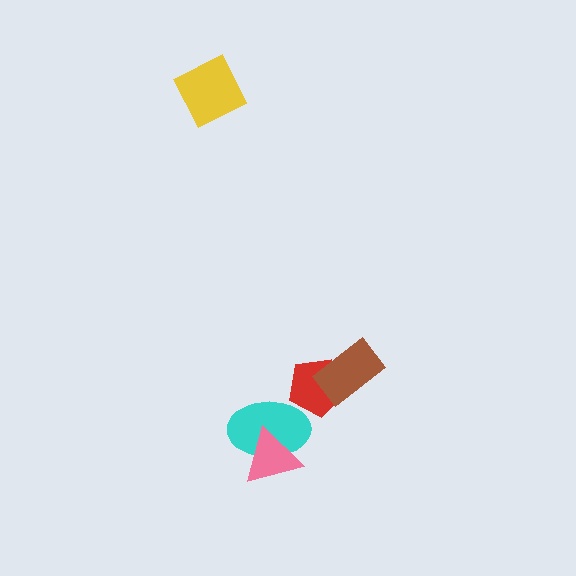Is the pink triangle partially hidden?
No, no other shape covers it.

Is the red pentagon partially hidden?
Yes, it is partially covered by another shape.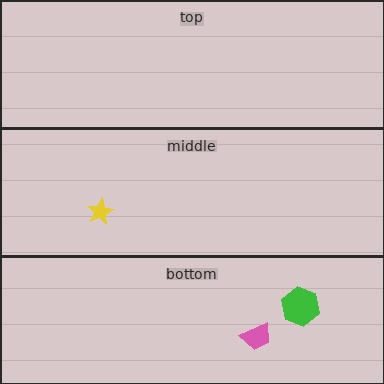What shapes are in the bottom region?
The pink trapezoid, the green hexagon.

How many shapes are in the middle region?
1.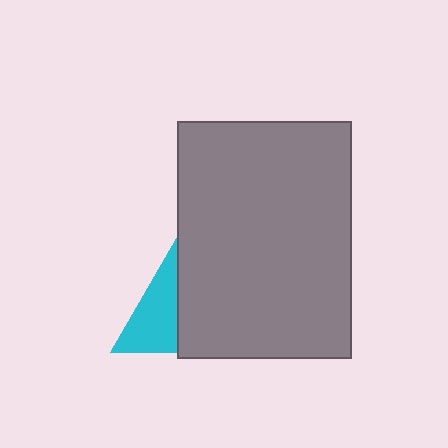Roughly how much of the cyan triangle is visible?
About half of it is visible (roughly 51%).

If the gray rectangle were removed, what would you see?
You would see the complete cyan triangle.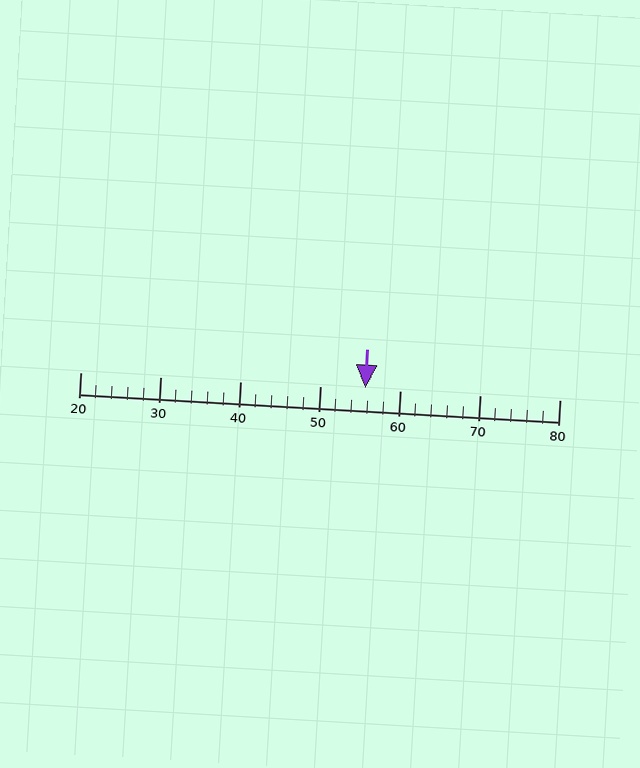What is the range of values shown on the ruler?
The ruler shows values from 20 to 80.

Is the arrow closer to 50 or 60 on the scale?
The arrow is closer to 60.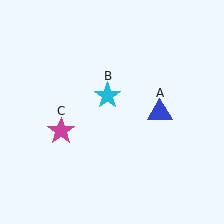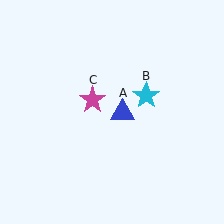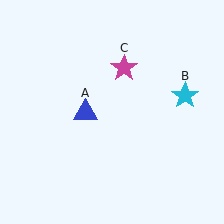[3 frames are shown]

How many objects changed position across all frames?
3 objects changed position: blue triangle (object A), cyan star (object B), magenta star (object C).